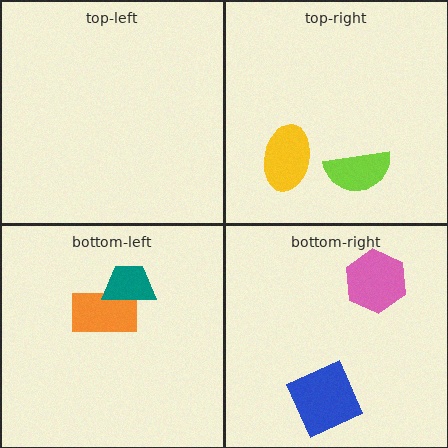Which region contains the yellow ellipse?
The top-right region.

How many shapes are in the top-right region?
2.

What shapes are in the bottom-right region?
The blue square, the pink hexagon.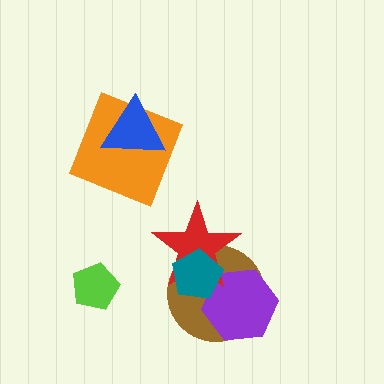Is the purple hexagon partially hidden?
Yes, it is partially covered by another shape.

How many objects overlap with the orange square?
1 object overlaps with the orange square.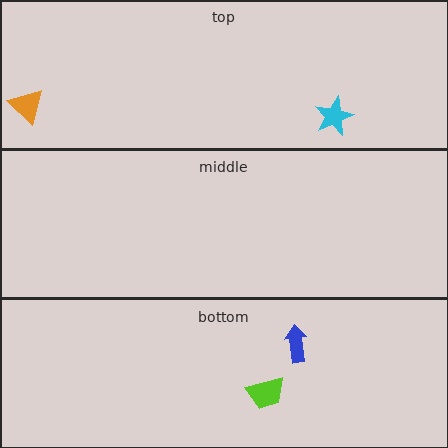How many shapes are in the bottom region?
2.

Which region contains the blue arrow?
The bottom region.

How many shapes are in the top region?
2.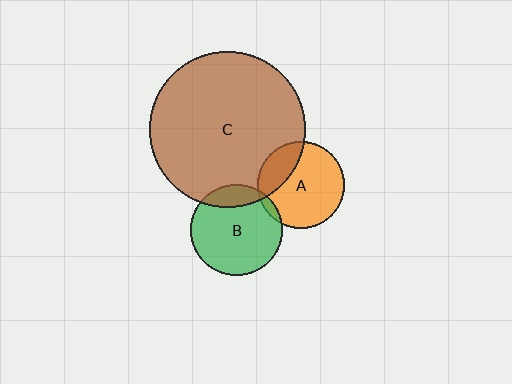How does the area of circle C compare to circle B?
Approximately 2.9 times.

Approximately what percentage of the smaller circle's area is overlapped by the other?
Approximately 5%.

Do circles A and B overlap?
Yes.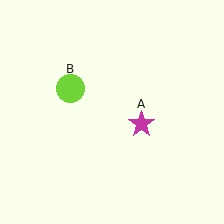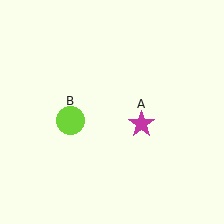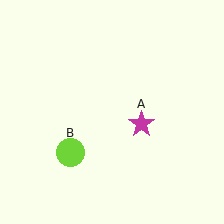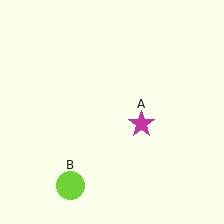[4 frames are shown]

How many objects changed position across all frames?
1 object changed position: lime circle (object B).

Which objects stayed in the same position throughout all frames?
Magenta star (object A) remained stationary.